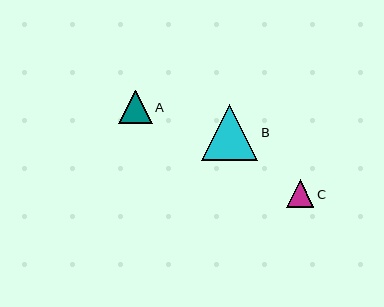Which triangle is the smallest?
Triangle C is the smallest with a size of approximately 27 pixels.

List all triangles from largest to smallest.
From largest to smallest: B, A, C.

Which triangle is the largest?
Triangle B is the largest with a size of approximately 56 pixels.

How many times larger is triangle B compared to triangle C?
Triangle B is approximately 2.1 times the size of triangle C.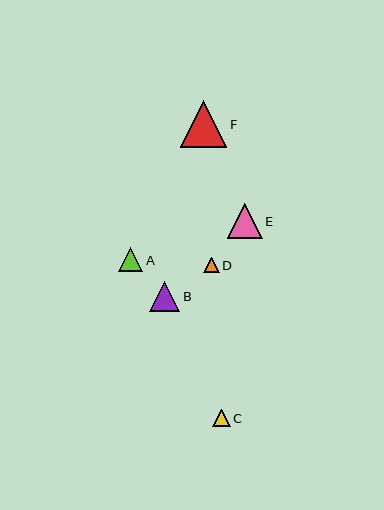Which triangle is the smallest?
Triangle D is the smallest with a size of approximately 15 pixels.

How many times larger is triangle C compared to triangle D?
Triangle C is approximately 1.2 times the size of triangle D.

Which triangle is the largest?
Triangle F is the largest with a size of approximately 47 pixels.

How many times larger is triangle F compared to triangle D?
Triangle F is approximately 3.1 times the size of triangle D.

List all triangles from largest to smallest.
From largest to smallest: F, E, B, A, C, D.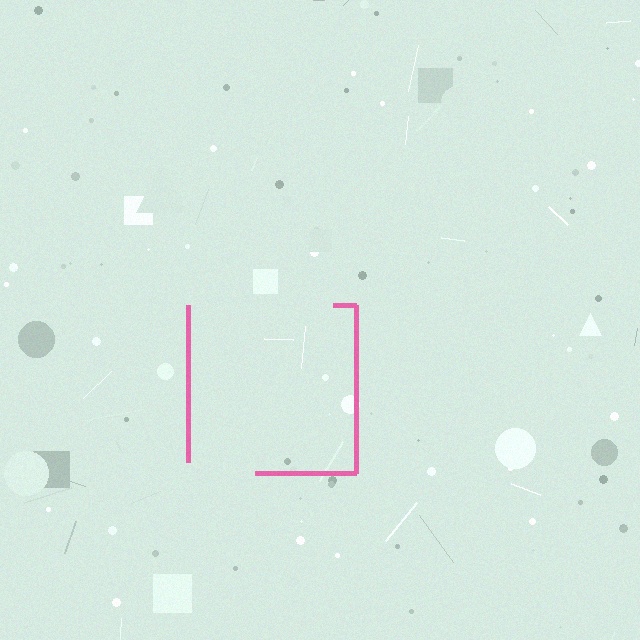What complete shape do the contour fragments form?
The contour fragments form a square.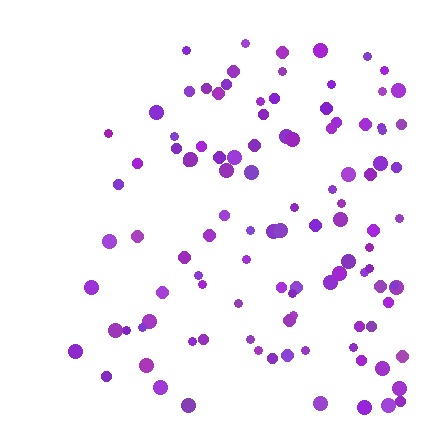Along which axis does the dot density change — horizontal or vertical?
Horizontal.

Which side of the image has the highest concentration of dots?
The right.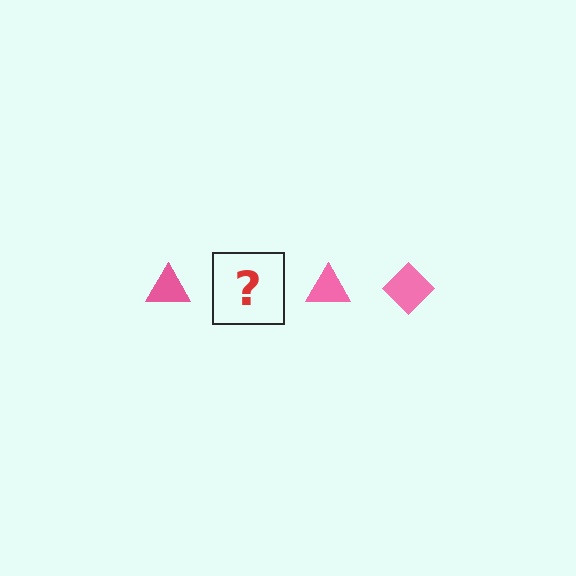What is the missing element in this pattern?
The missing element is a pink diamond.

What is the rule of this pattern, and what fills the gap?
The rule is that the pattern cycles through triangle, diamond shapes in pink. The gap should be filled with a pink diamond.